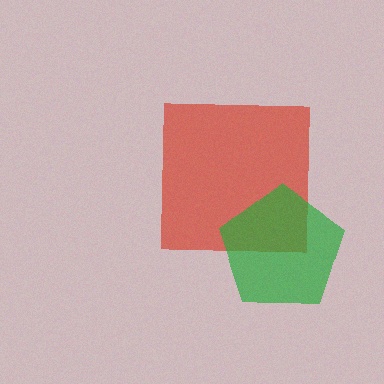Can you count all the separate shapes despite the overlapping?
Yes, there are 2 separate shapes.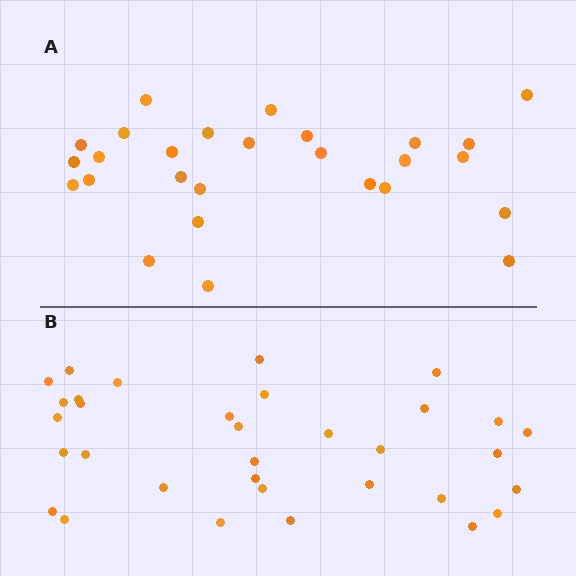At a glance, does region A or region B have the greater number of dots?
Region B (the bottom region) has more dots.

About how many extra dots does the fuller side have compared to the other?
Region B has about 6 more dots than region A.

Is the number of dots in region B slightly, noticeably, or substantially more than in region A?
Region B has only slightly more — the two regions are fairly close. The ratio is roughly 1.2 to 1.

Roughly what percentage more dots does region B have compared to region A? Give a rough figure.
About 20% more.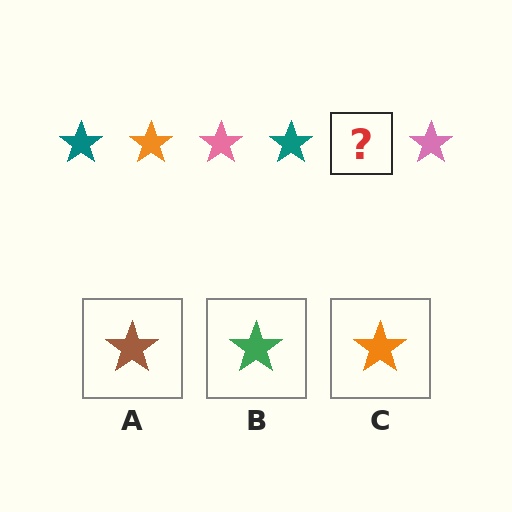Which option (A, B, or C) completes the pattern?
C.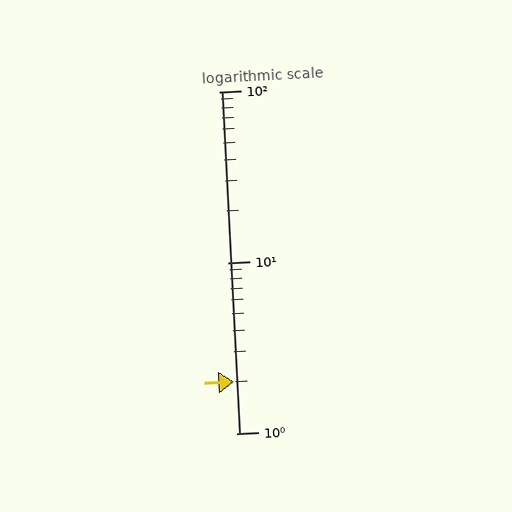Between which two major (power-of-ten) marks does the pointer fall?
The pointer is between 1 and 10.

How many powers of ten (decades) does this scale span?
The scale spans 2 decades, from 1 to 100.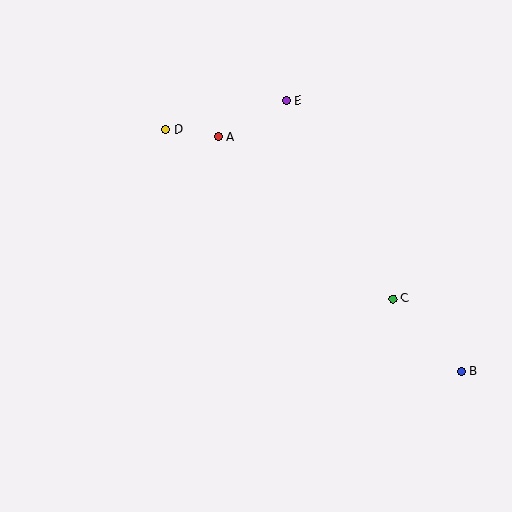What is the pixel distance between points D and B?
The distance between D and B is 382 pixels.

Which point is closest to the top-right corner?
Point E is closest to the top-right corner.